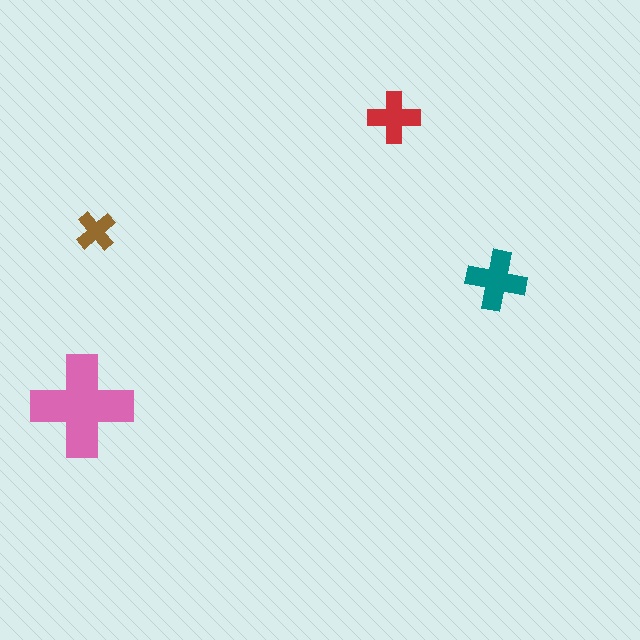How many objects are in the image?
There are 4 objects in the image.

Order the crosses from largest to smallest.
the pink one, the teal one, the red one, the brown one.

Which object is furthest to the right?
The teal cross is rightmost.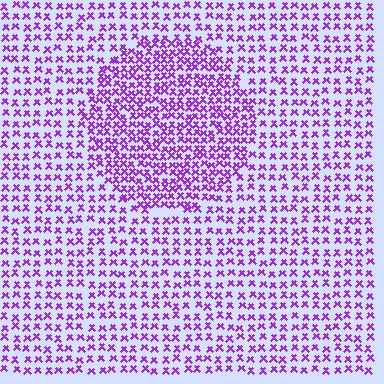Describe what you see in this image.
The image contains small purple elements arranged at two different densities. A circle-shaped region is visible where the elements are more densely packed than the surrounding area.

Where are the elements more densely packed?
The elements are more densely packed inside the circle boundary.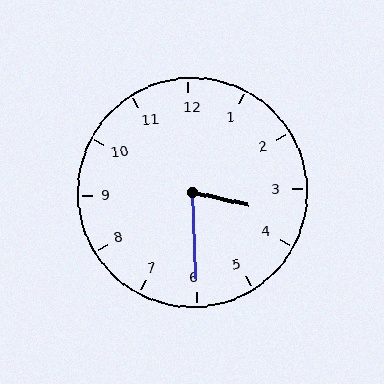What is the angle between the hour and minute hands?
Approximately 75 degrees.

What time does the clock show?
3:30.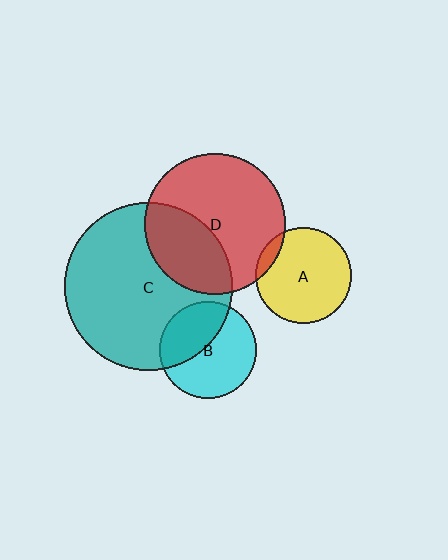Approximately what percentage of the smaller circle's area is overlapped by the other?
Approximately 10%.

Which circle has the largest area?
Circle C (teal).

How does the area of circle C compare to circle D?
Approximately 1.4 times.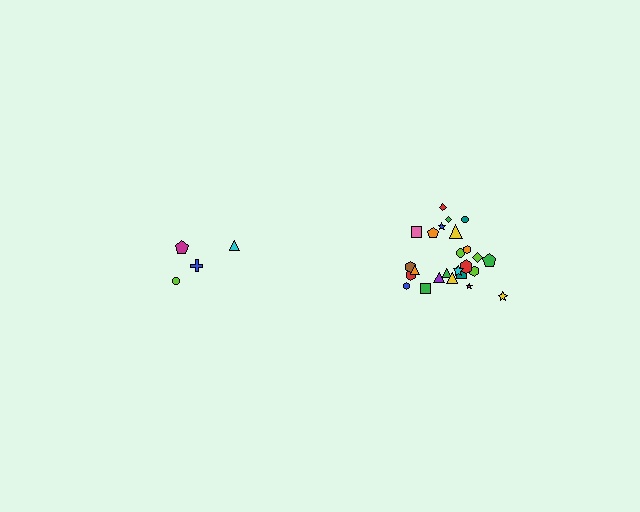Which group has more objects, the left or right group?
The right group.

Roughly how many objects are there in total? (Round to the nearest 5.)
Roughly 30 objects in total.